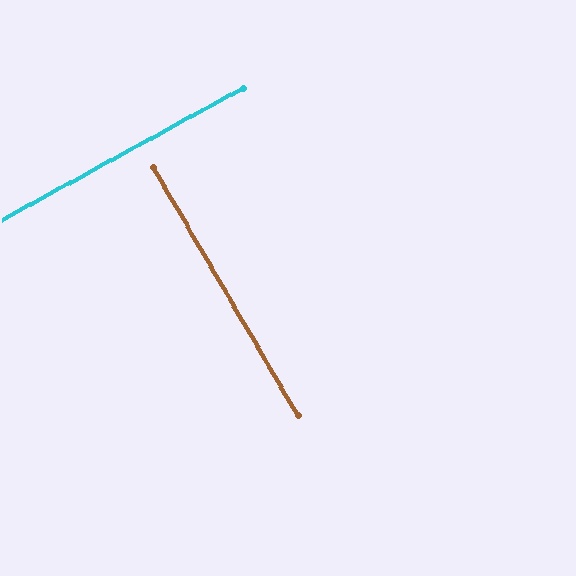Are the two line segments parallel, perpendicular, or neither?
Perpendicular — they meet at approximately 88°.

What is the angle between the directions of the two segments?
Approximately 88 degrees.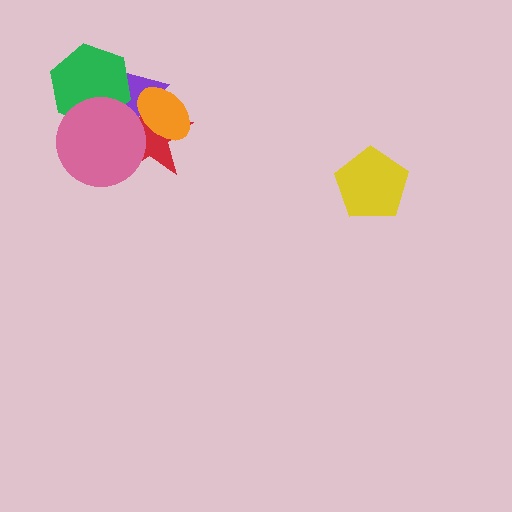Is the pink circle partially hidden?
No, no other shape covers it.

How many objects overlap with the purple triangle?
4 objects overlap with the purple triangle.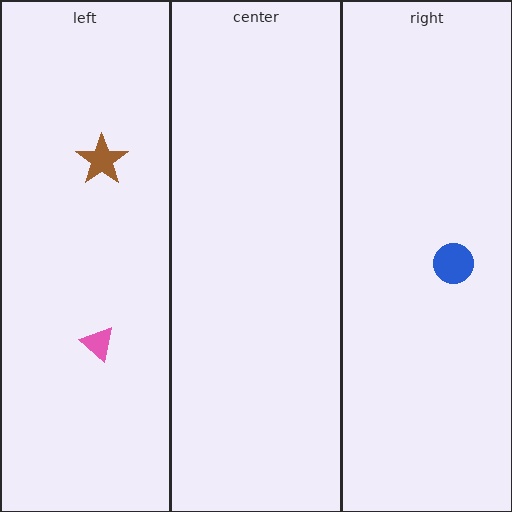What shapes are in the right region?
The blue circle.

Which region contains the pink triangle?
The left region.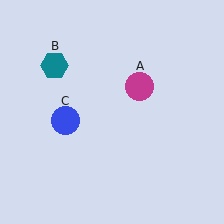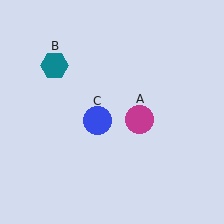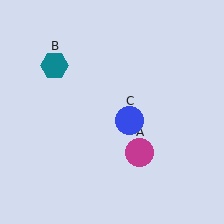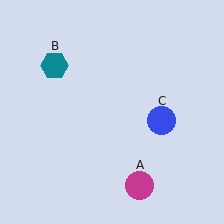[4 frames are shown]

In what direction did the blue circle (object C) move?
The blue circle (object C) moved right.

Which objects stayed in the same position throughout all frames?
Teal hexagon (object B) remained stationary.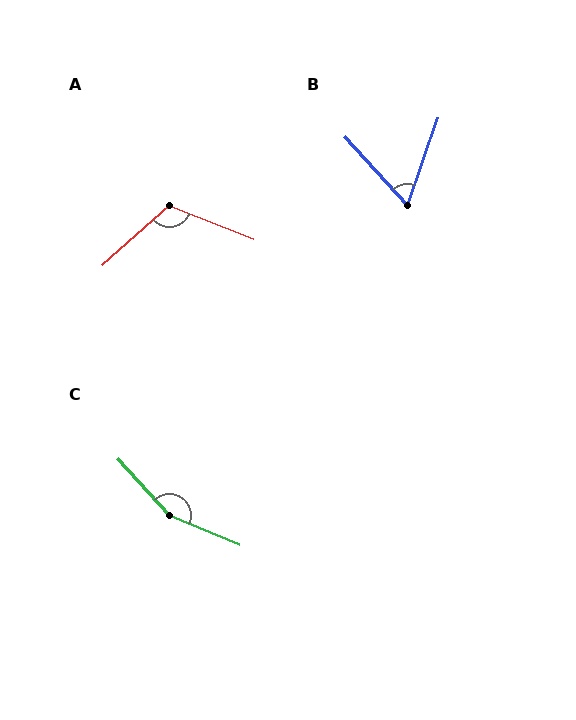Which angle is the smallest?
B, at approximately 62 degrees.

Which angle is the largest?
C, at approximately 156 degrees.